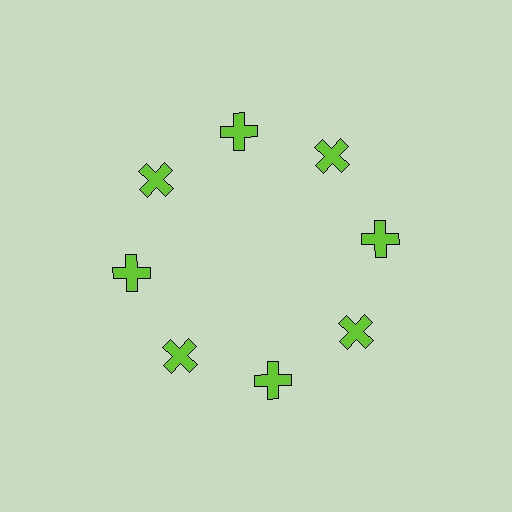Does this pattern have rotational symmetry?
Yes, this pattern has 8-fold rotational symmetry. It looks the same after rotating 45 degrees around the center.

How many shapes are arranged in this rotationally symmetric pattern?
There are 8 shapes, arranged in 8 groups of 1.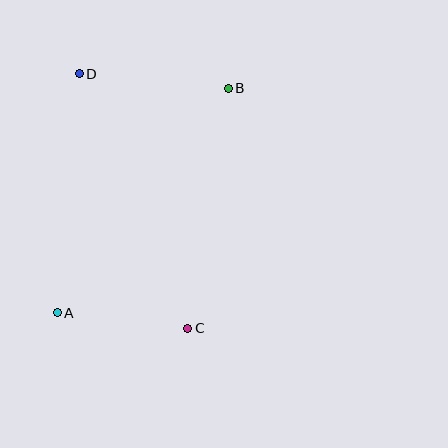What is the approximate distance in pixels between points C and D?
The distance between C and D is approximately 277 pixels.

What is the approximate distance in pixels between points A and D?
The distance between A and D is approximately 240 pixels.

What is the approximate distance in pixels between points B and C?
The distance between B and C is approximately 243 pixels.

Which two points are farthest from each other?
Points A and B are farthest from each other.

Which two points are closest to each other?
Points A and C are closest to each other.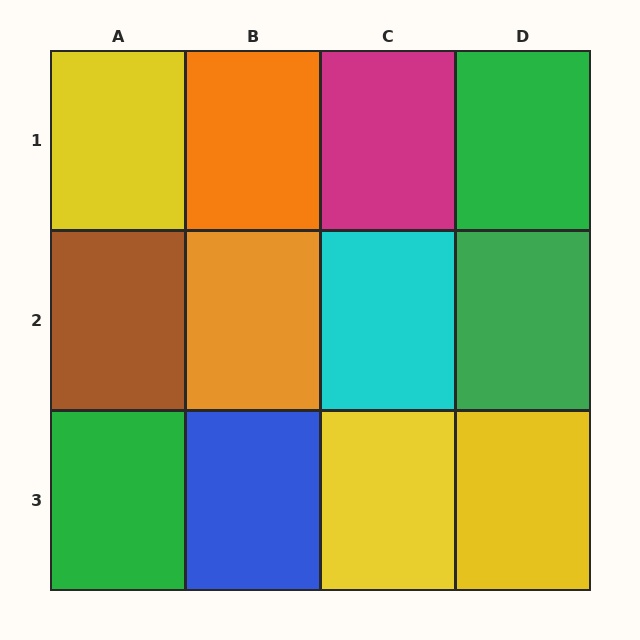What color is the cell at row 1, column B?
Orange.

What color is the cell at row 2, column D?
Green.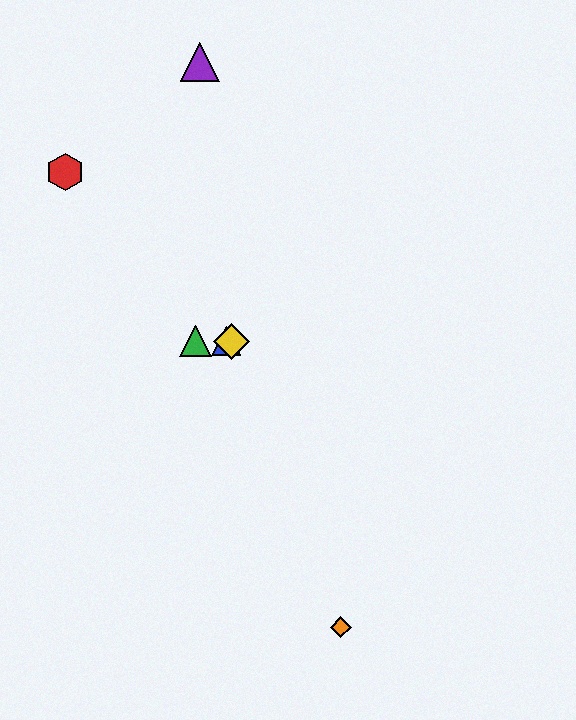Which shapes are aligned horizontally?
The blue triangle, the green triangle, the yellow diamond are aligned horizontally.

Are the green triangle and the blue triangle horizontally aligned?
Yes, both are at y≈341.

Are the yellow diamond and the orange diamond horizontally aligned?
No, the yellow diamond is at y≈341 and the orange diamond is at y≈627.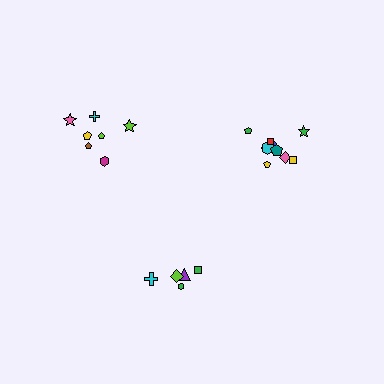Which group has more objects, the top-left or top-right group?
The top-right group.